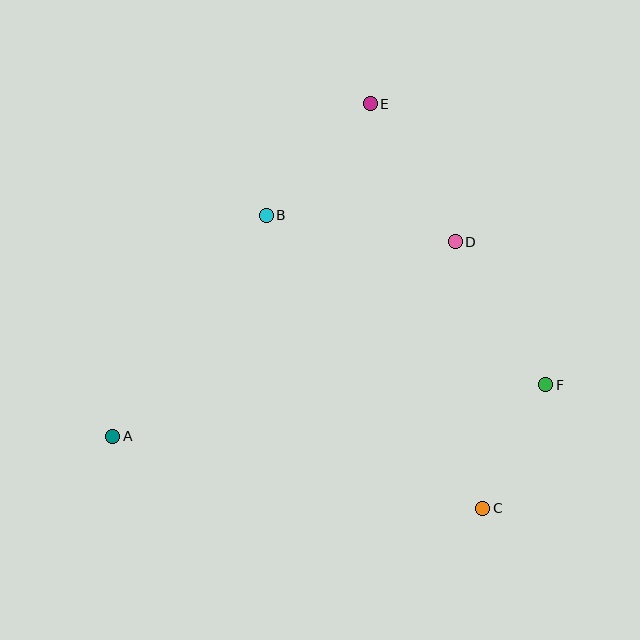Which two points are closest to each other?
Points C and F are closest to each other.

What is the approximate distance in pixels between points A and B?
The distance between A and B is approximately 269 pixels.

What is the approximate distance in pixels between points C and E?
The distance between C and E is approximately 420 pixels.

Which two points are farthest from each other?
Points A and F are farthest from each other.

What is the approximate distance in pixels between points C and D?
The distance between C and D is approximately 268 pixels.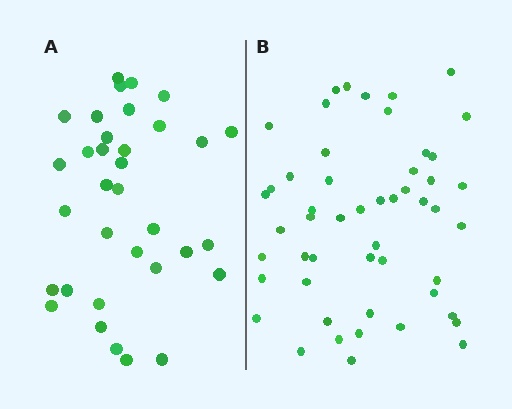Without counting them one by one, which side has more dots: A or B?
Region B (the right region) has more dots.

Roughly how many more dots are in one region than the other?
Region B has approximately 15 more dots than region A.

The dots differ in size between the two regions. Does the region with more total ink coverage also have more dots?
No. Region A has more total ink coverage because its dots are larger, but region B actually contains more individual dots. Total area can be misleading — the number of items is what matters here.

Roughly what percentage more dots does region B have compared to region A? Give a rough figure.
About 50% more.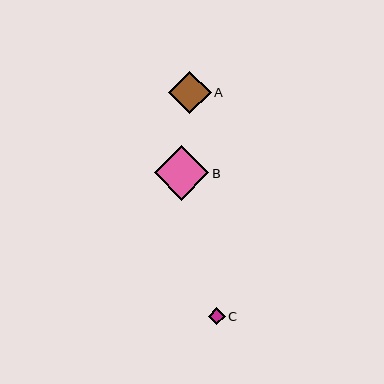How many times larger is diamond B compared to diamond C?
Diamond B is approximately 3.1 times the size of diamond C.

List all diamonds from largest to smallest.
From largest to smallest: B, A, C.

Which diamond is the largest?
Diamond B is the largest with a size of approximately 55 pixels.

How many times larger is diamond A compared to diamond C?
Diamond A is approximately 2.4 times the size of diamond C.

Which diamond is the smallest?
Diamond C is the smallest with a size of approximately 17 pixels.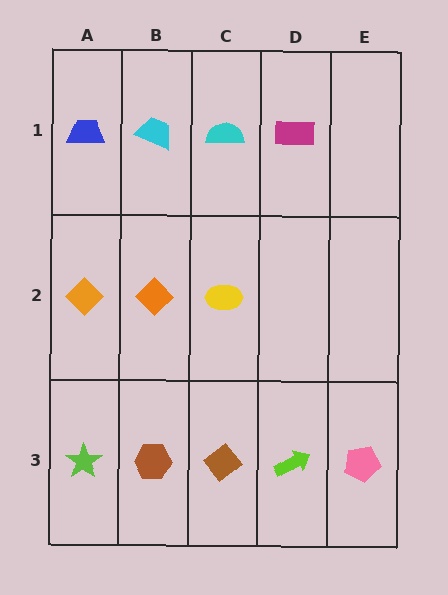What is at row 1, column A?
A blue trapezoid.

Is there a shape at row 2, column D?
No, that cell is empty.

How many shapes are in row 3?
5 shapes.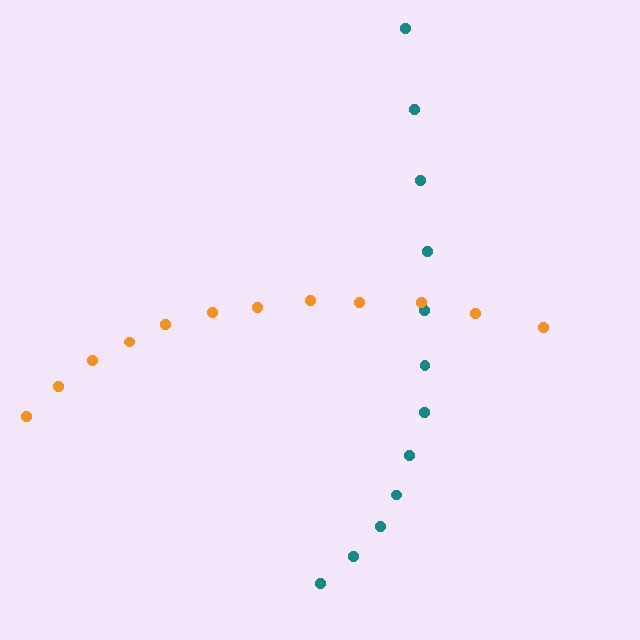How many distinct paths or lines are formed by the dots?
There are 2 distinct paths.